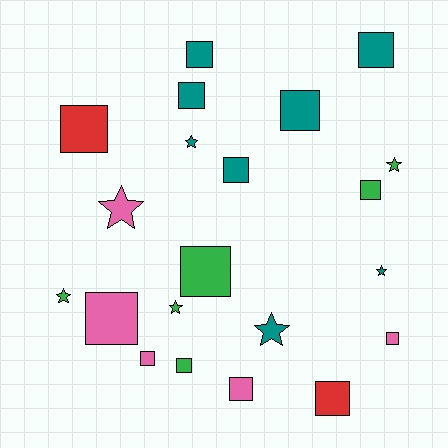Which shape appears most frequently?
Square, with 14 objects.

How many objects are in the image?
There are 21 objects.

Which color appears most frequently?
Teal, with 8 objects.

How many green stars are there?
There are 3 green stars.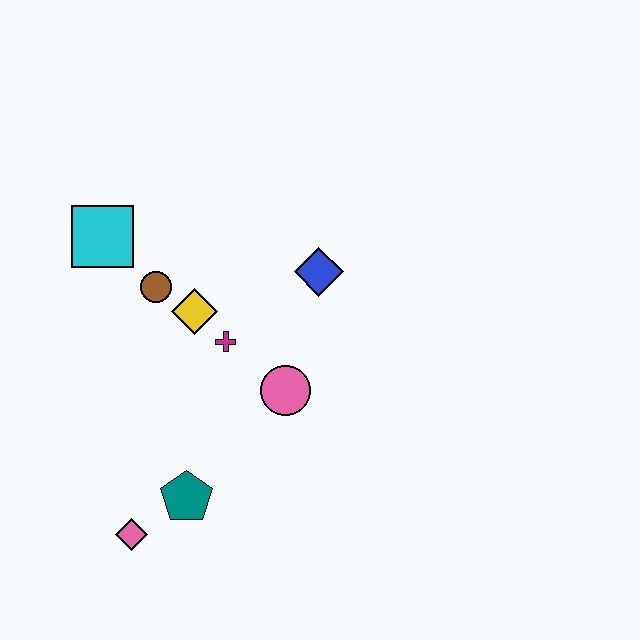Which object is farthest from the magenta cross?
The pink diamond is farthest from the magenta cross.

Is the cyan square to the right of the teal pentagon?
No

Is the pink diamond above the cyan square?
No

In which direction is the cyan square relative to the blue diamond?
The cyan square is to the left of the blue diamond.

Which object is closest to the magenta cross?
The yellow diamond is closest to the magenta cross.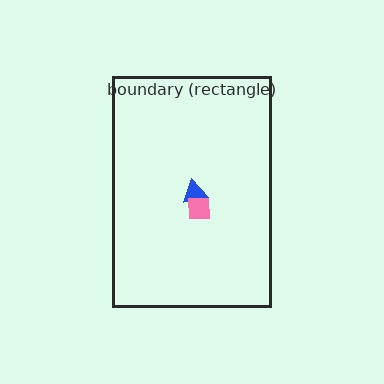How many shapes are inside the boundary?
2 inside, 0 outside.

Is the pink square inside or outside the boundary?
Inside.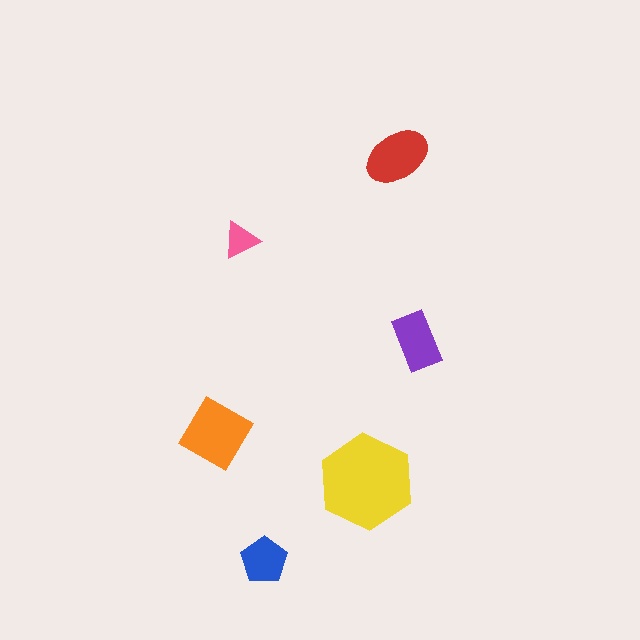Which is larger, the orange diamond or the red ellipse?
The orange diamond.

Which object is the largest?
The yellow hexagon.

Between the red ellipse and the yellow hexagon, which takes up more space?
The yellow hexagon.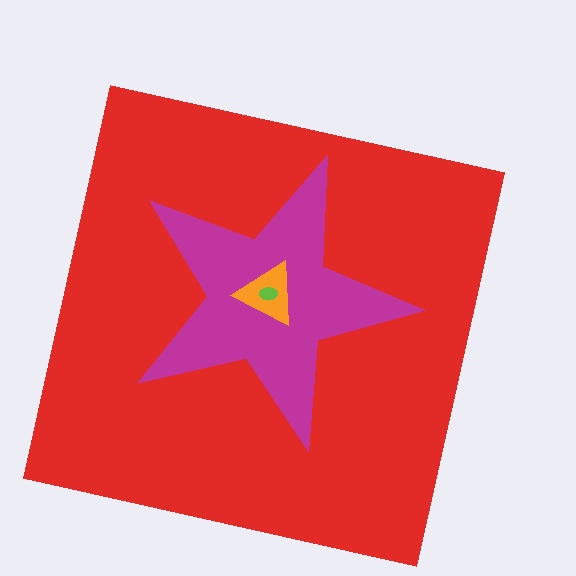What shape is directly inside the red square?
The magenta star.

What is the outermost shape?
The red square.